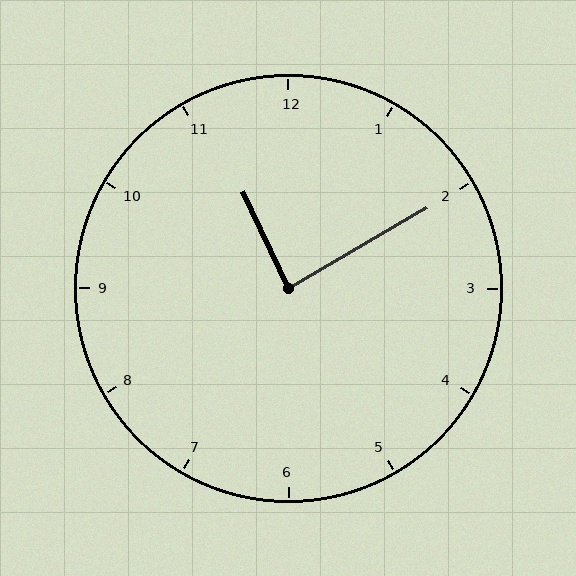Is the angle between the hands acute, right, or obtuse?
It is right.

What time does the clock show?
11:10.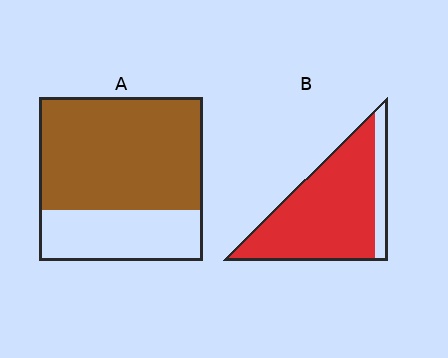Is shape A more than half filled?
Yes.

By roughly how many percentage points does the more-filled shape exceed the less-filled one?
By roughly 15 percentage points (B over A).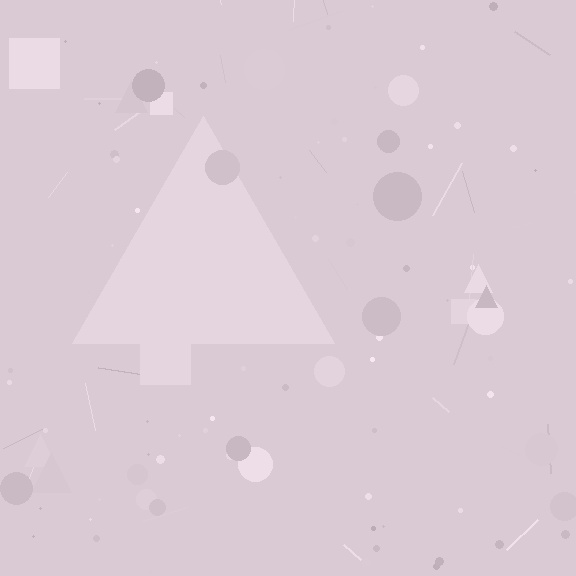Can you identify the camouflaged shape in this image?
The camouflaged shape is a triangle.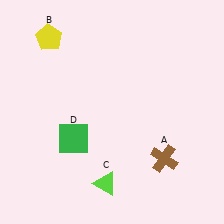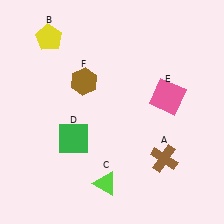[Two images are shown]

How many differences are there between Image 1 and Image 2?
There are 2 differences between the two images.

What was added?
A pink square (E), a brown hexagon (F) were added in Image 2.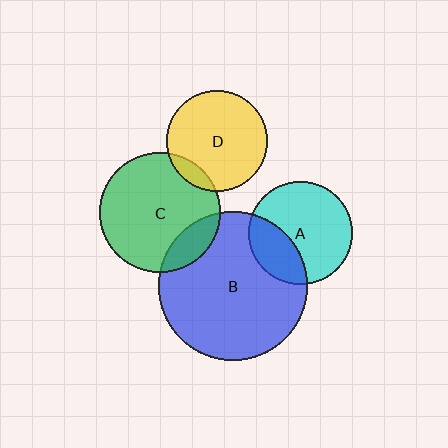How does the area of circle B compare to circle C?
Approximately 1.5 times.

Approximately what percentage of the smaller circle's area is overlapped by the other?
Approximately 10%.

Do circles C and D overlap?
Yes.